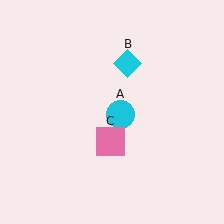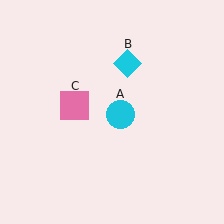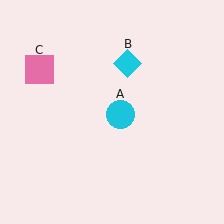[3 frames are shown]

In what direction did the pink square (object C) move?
The pink square (object C) moved up and to the left.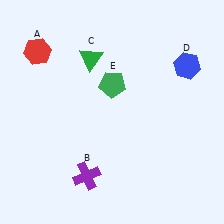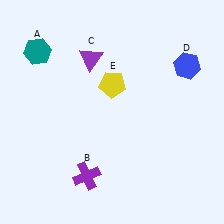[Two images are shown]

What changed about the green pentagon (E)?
In Image 1, E is green. In Image 2, it changed to yellow.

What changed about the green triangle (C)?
In Image 1, C is green. In Image 2, it changed to purple.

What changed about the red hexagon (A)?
In Image 1, A is red. In Image 2, it changed to teal.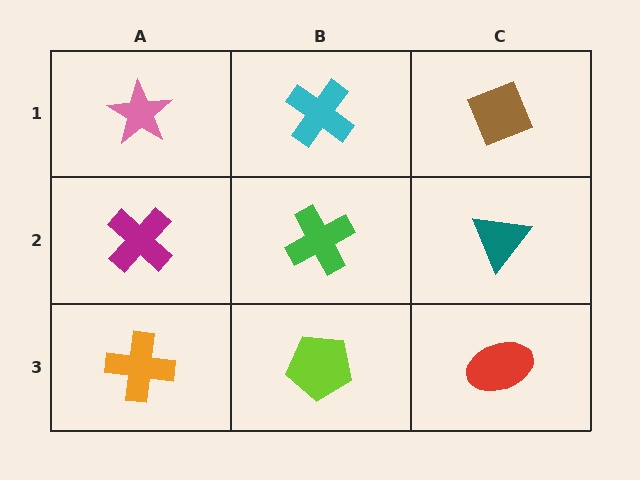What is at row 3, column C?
A red ellipse.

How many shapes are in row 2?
3 shapes.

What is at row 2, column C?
A teal triangle.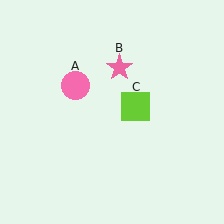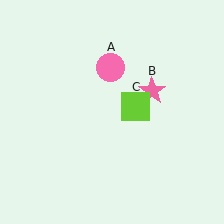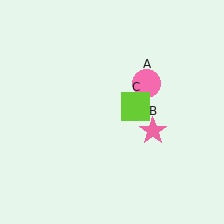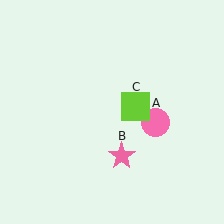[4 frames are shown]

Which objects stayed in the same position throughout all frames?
Lime square (object C) remained stationary.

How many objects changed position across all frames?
2 objects changed position: pink circle (object A), pink star (object B).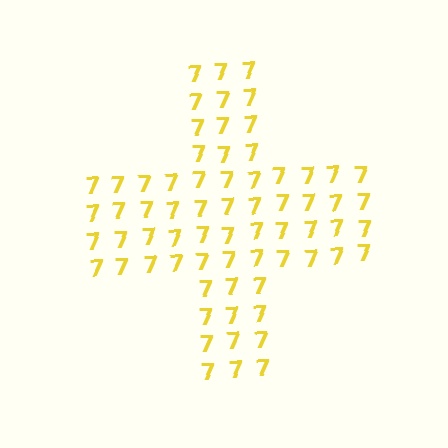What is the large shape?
The large shape is a cross.